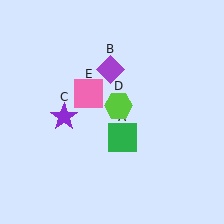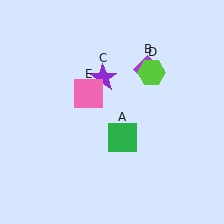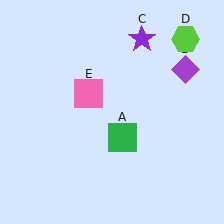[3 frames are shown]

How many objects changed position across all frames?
3 objects changed position: purple diamond (object B), purple star (object C), lime hexagon (object D).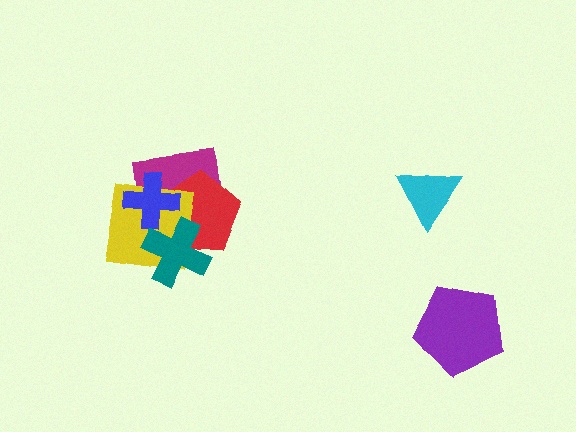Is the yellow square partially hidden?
Yes, it is partially covered by another shape.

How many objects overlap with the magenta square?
4 objects overlap with the magenta square.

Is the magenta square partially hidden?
Yes, it is partially covered by another shape.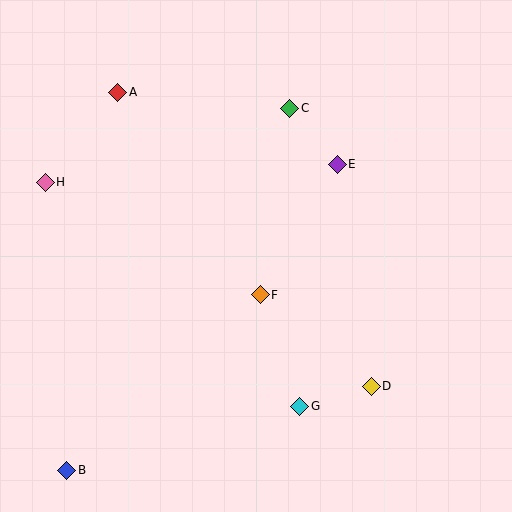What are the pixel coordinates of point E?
Point E is at (337, 164).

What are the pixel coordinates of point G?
Point G is at (300, 406).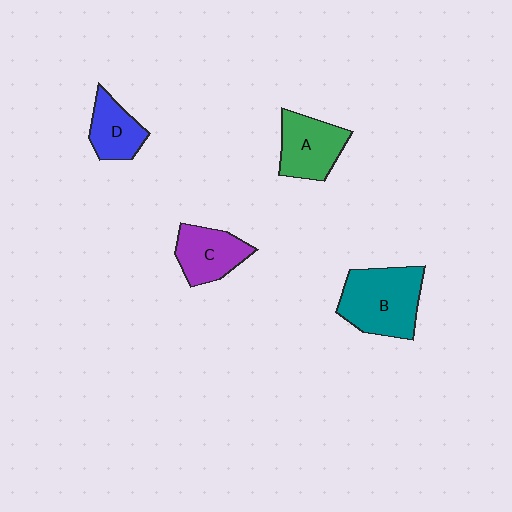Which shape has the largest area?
Shape B (teal).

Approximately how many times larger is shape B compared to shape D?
Approximately 1.8 times.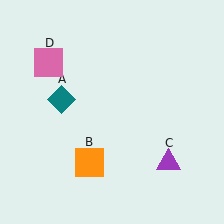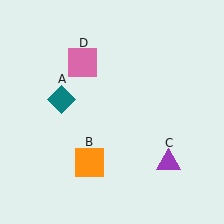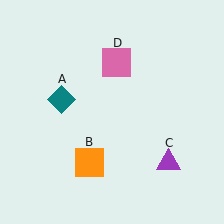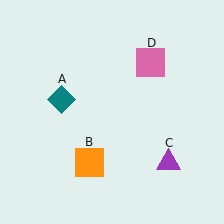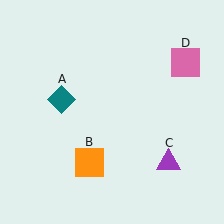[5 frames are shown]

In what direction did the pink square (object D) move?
The pink square (object D) moved right.